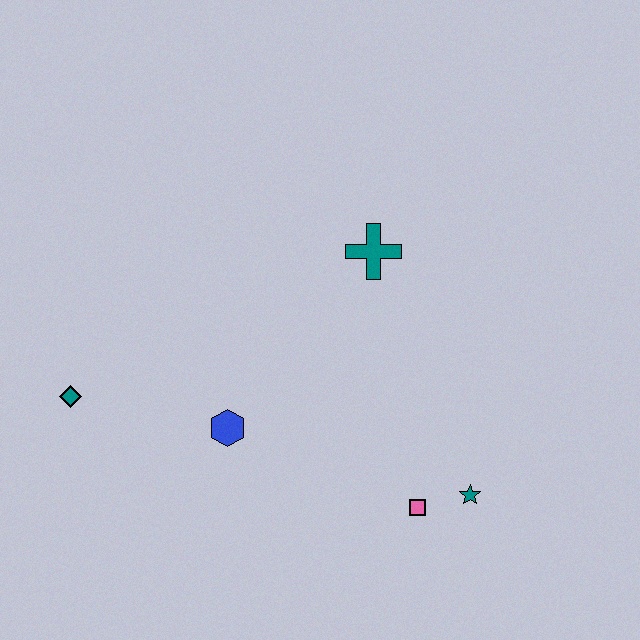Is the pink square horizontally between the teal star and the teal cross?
Yes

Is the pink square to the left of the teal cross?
No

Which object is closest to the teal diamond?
The blue hexagon is closest to the teal diamond.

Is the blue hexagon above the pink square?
Yes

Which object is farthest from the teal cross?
The teal diamond is farthest from the teal cross.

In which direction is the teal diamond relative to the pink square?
The teal diamond is to the left of the pink square.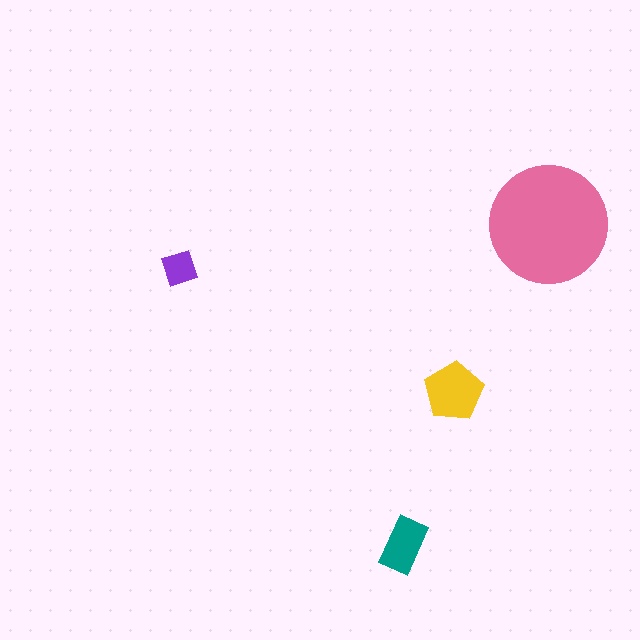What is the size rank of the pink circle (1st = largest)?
1st.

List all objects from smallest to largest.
The purple diamond, the teal rectangle, the yellow pentagon, the pink circle.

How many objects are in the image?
There are 4 objects in the image.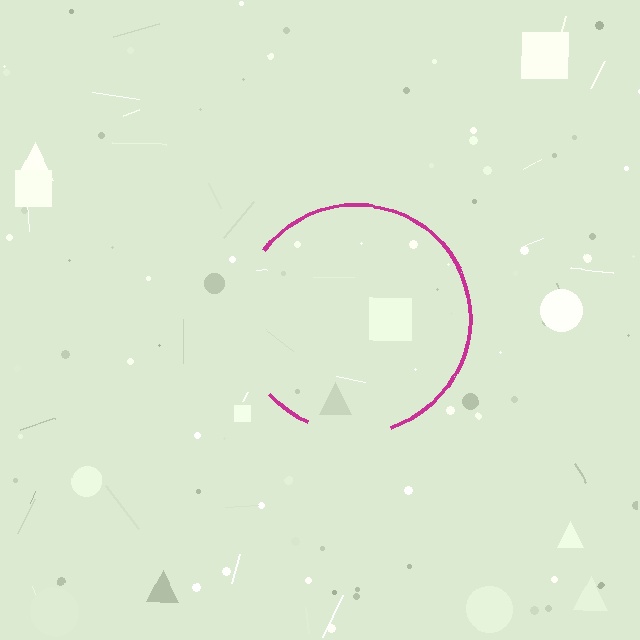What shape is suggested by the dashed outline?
The dashed outline suggests a circle.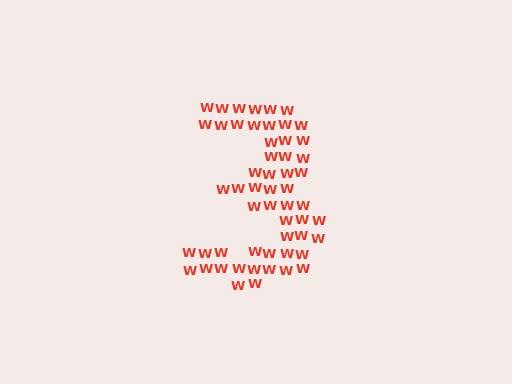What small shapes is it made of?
It is made of small letter W's.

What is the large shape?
The large shape is the digit 3.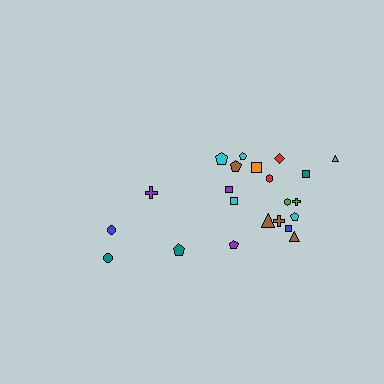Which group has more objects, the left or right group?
The right group.